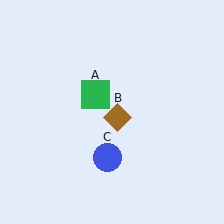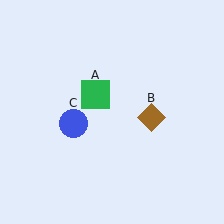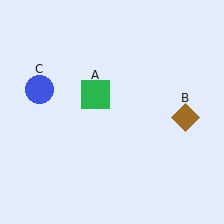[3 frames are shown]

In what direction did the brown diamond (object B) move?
The brown diamond (object B) moved right.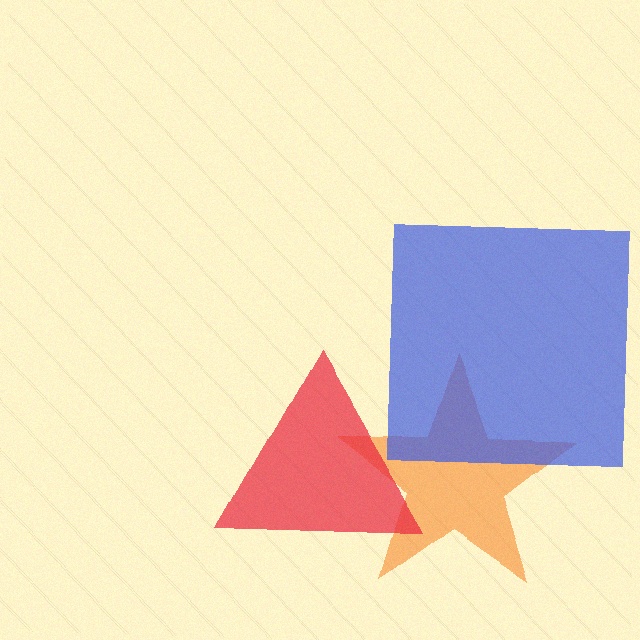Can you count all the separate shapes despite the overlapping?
Yes, there are 3 separate shapes.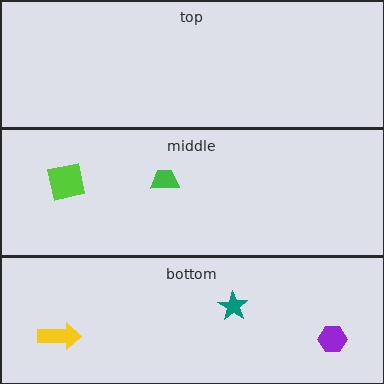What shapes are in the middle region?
The lime square, the green trapezoid.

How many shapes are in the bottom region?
3.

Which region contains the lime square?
The middle region.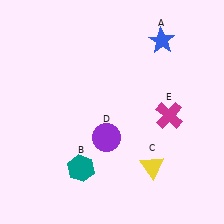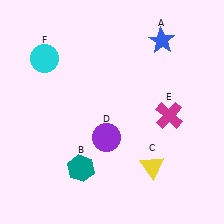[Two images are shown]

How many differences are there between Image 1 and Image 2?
There is 1 difference between the two images.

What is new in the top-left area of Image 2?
A cyan circle (F) was added in the top-left area of Image 2.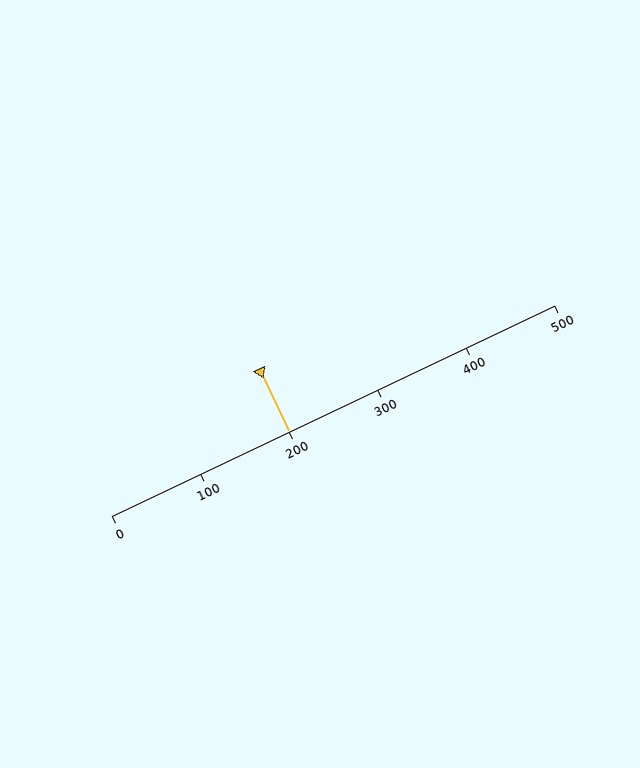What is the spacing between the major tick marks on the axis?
The major ticks are spaced 100 apart.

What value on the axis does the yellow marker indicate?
The marker indicates approximately 200.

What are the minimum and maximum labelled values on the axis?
The axis runs from 0 to 500.